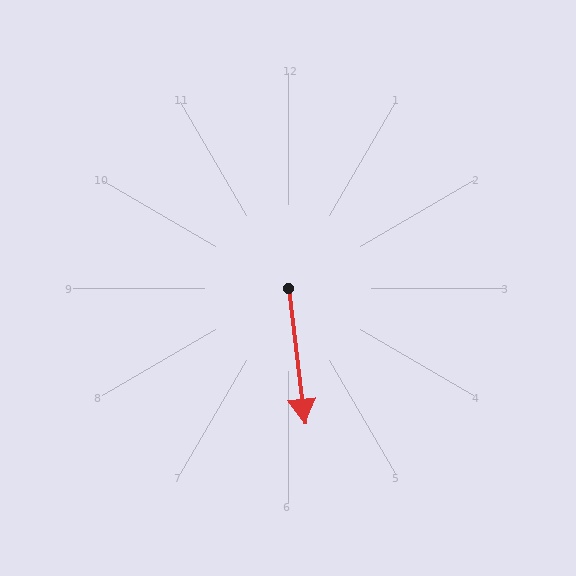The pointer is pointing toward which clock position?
Roughly 6 o'clock.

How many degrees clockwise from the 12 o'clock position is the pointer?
Approximately 173 degrees.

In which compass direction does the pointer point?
South.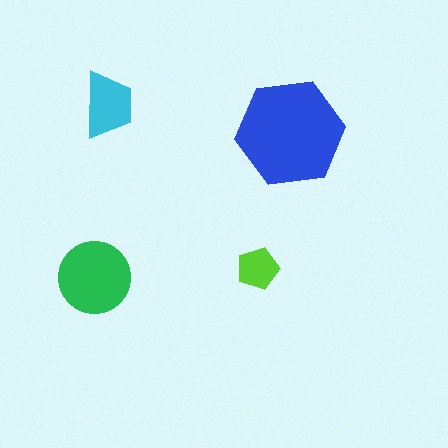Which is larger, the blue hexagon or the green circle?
The blue hexagon.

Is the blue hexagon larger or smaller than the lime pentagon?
Larger.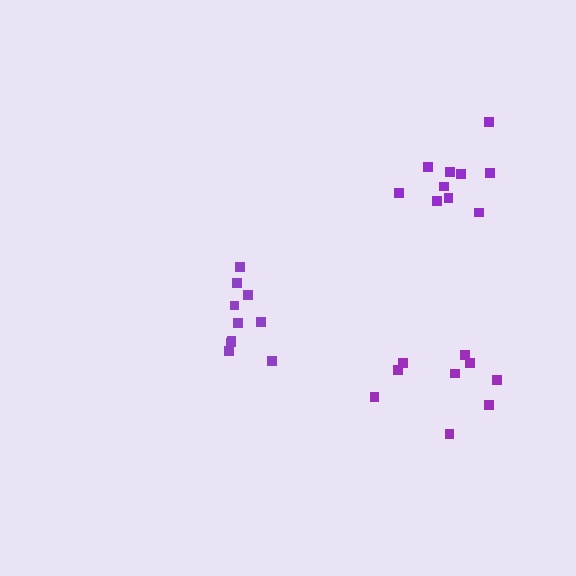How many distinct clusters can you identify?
There are 3 distinct clusters.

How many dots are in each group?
Group 1: 9 dots, Group 2: 10 dots, Group 3: 10 dots (29 total).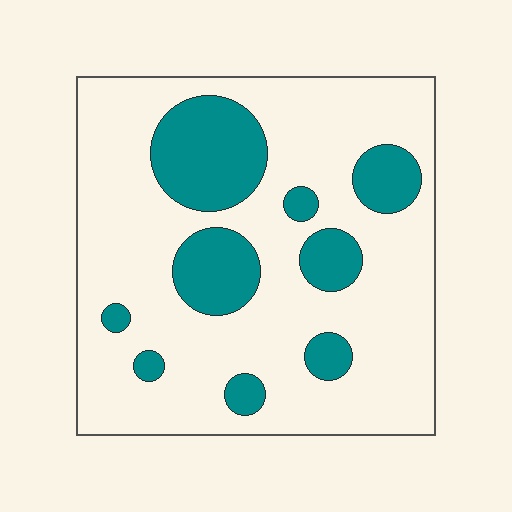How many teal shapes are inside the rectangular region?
9.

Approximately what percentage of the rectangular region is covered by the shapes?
Approximately 25%.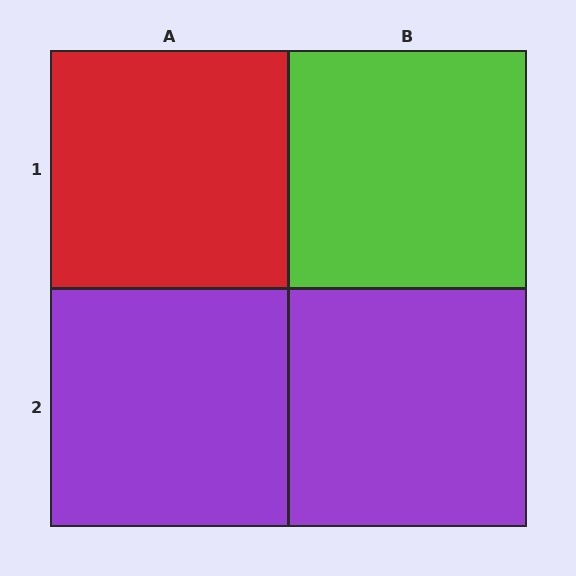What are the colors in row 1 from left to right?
Red, lime.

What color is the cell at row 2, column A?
Purple.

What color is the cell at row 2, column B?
Purple.